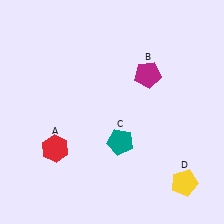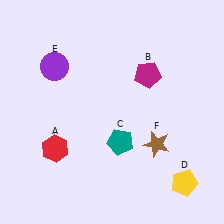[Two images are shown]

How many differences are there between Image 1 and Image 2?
There are 2 differences between the two images.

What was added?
A purple circle (E), a brown star (F) were added in Image 2.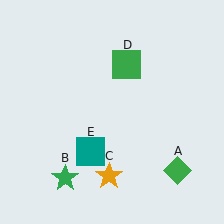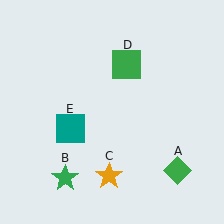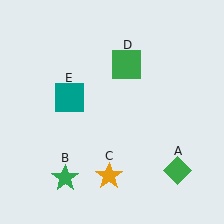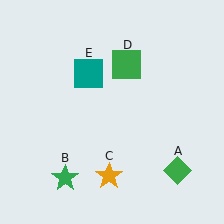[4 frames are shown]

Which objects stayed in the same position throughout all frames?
Green diamond (object A) and green star (object B) and orange star (object C) and green square (object D) remained stationary.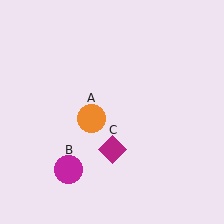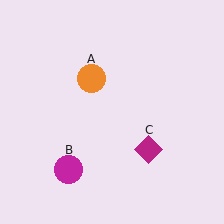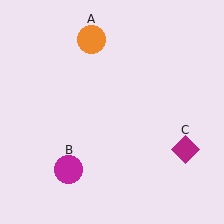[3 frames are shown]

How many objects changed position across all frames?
2 objects changed position: orange circle (object A), magenta diamond (object C).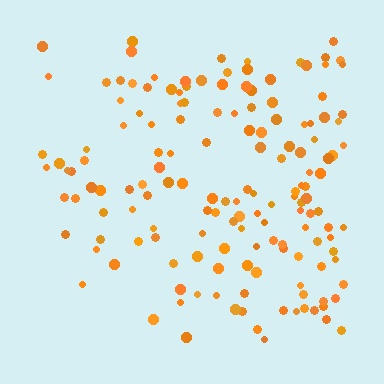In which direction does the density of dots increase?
From left to right, with the right side densest.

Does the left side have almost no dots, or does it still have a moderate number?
Still a moderate number, just noticeably fewer than the right.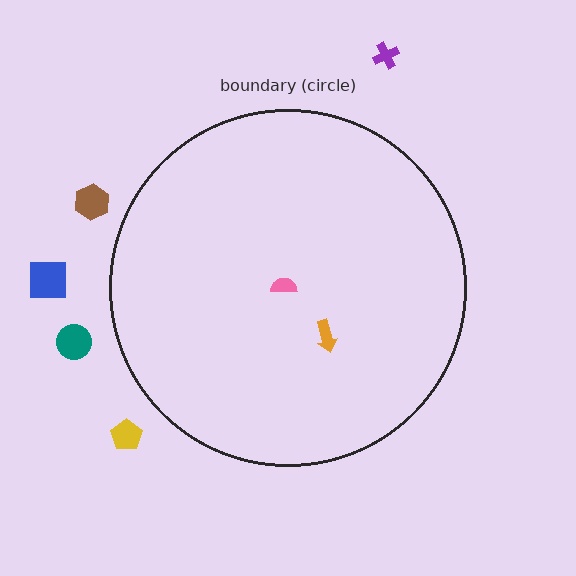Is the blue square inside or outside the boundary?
Outside.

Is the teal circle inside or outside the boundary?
Outside.